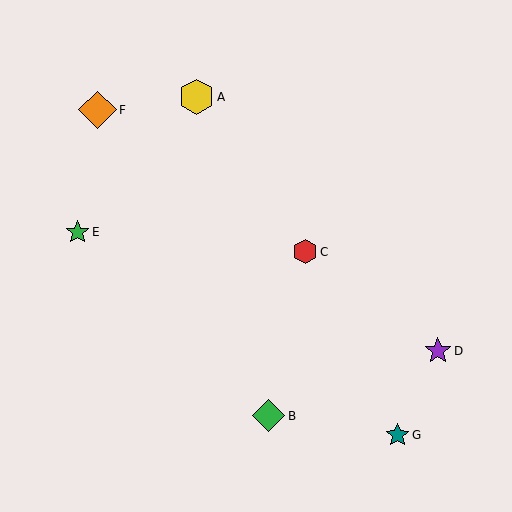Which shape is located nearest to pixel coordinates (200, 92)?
The yellow hexagon (labeled A) at (196, 97) is nearest to that location.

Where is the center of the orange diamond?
The center of the orange diamond is at (97, 110).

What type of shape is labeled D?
Shape D is a purple star.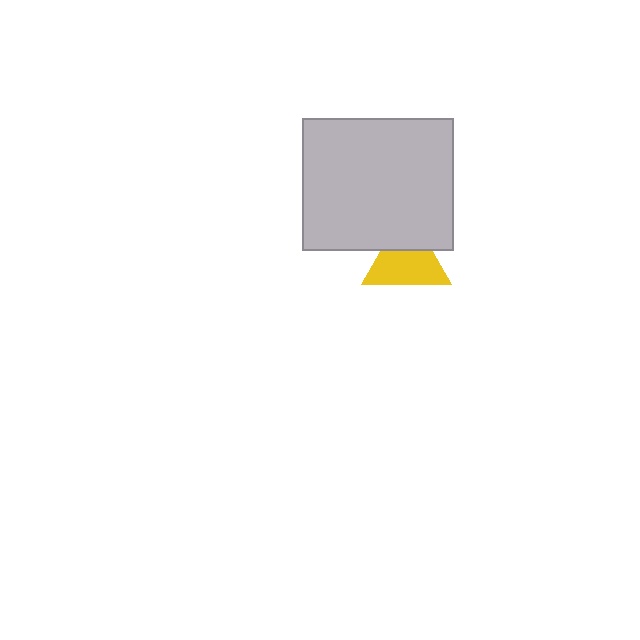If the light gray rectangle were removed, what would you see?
You would see the complete yellow triangle.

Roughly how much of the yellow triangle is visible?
Most of it is visible (roughly 67%).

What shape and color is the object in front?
The object in front is a light gray rectangle.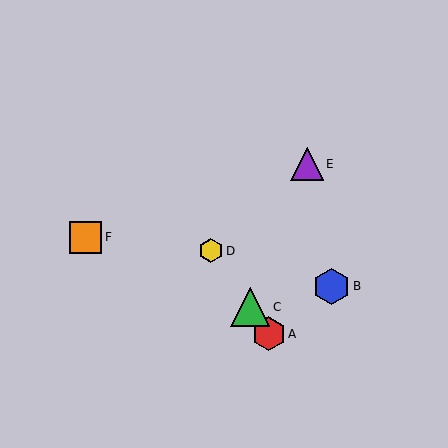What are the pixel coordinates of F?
Object F is at (86, 237).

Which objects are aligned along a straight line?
Objects A, C, D are aligned along a straight line.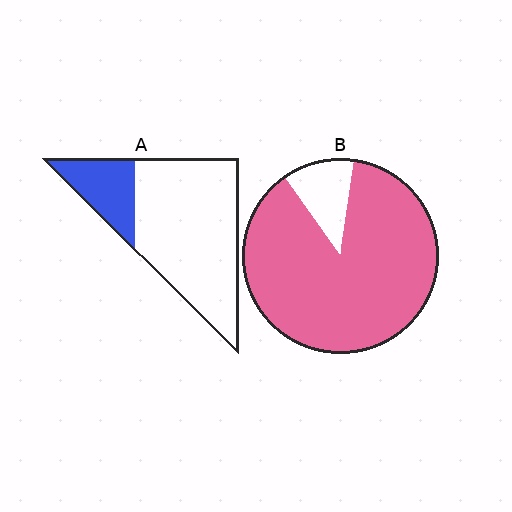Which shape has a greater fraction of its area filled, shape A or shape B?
Shape B.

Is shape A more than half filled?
No.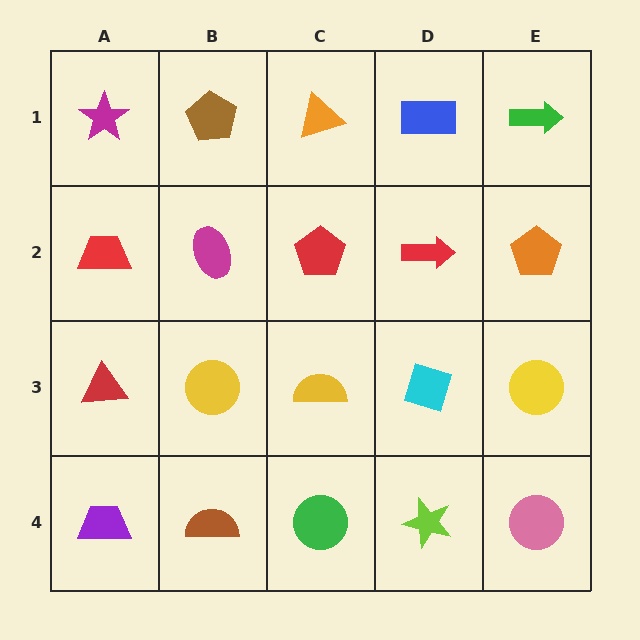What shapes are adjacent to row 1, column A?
A red trapezoid (row 2, column A), a brown pentagon (row 1, column B).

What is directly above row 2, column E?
A green arrow.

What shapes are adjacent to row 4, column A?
A red triangle (row 3, column A), a brown semicircle (row 4, column B).